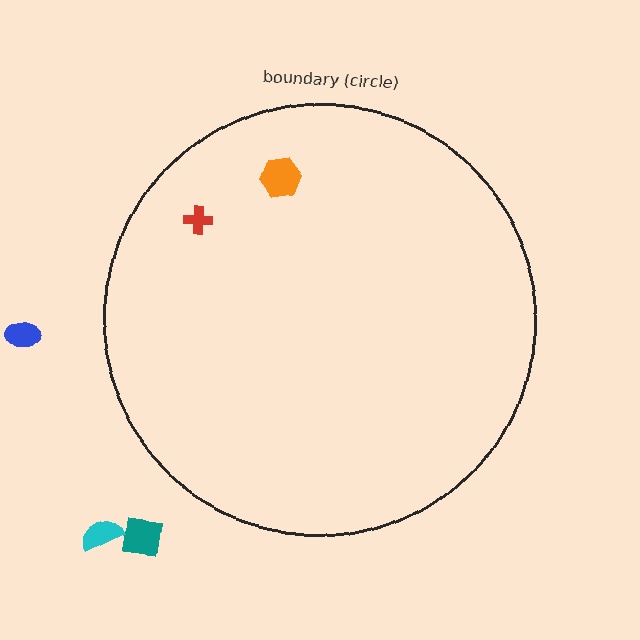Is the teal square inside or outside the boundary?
Outside.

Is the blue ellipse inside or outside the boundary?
Outside.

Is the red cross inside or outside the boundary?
Inside.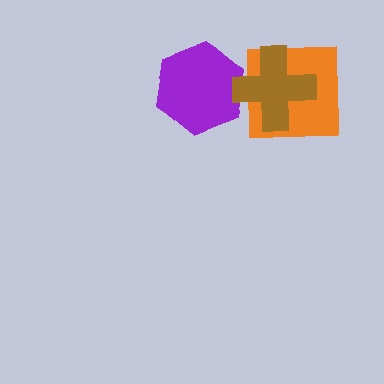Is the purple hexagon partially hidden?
Yes, it is partially covered by another shape.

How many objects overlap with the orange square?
1 object overlaps with the orange square.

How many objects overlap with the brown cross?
2 objects overlap with the brown cross.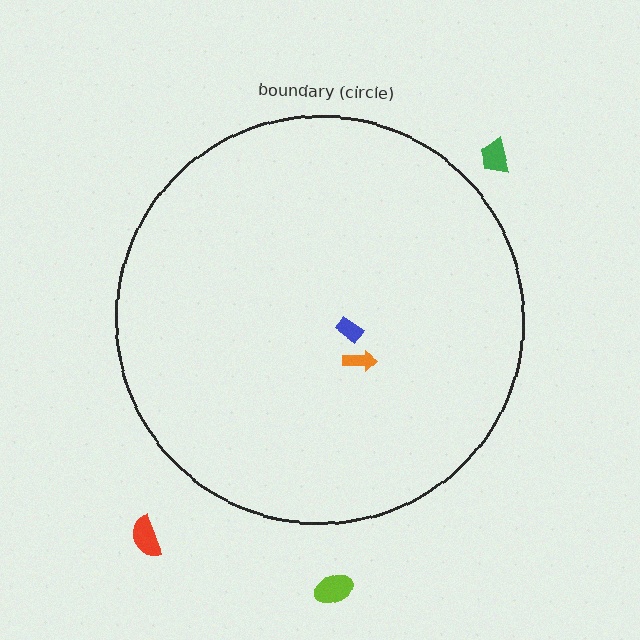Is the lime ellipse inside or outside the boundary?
Outside.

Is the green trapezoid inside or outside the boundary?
Outside.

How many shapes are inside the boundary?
2 inside, 3 outside.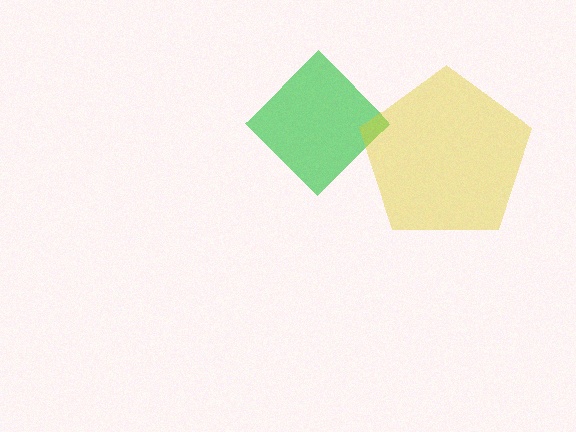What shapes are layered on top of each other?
The layered shapes are: a green diamond, a yellow pentagon.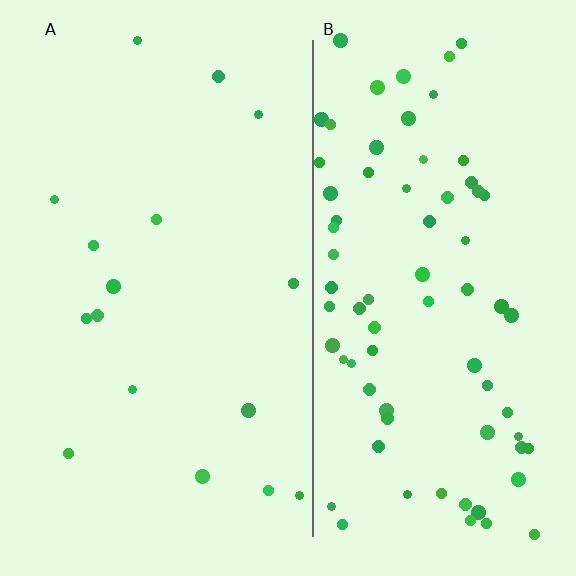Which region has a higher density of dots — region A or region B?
B (the right).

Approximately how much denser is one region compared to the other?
Approximately 4.6× — region B over region A.